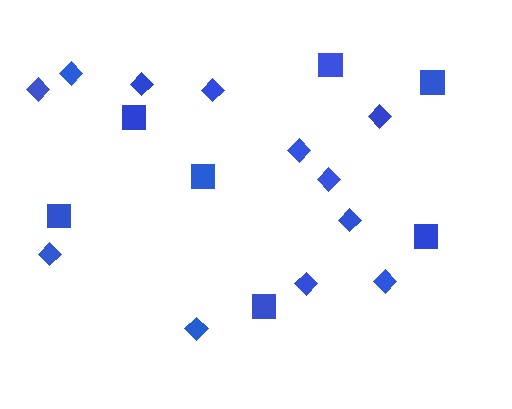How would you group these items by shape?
There are 2 groups: one group of diamonds (12) and one group of squares (7).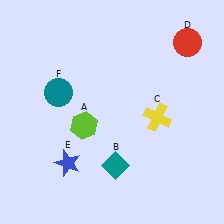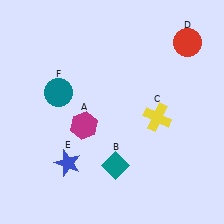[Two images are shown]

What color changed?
The hexagon (A) changed from lime in Image 1 to magenta in Image 2.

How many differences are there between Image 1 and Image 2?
There is 1 difference between the two images.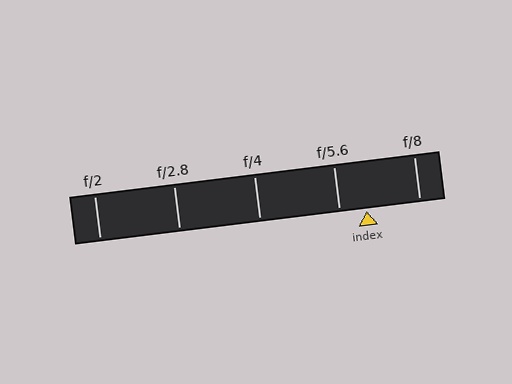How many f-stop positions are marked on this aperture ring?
There are 5 f-stop positions marked.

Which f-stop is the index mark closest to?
The index mark is closest to f/5.6.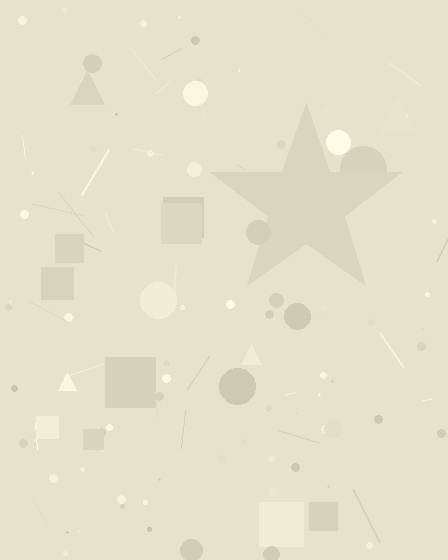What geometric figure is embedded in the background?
A star is embedded in the background.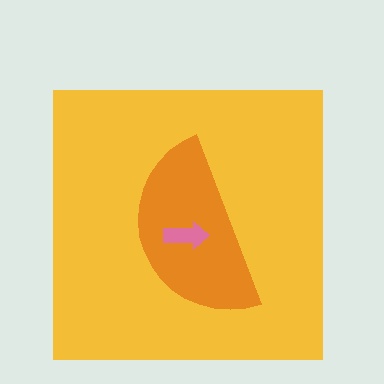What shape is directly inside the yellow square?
The orange semicircle.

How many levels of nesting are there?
3.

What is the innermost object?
The pink arrow.